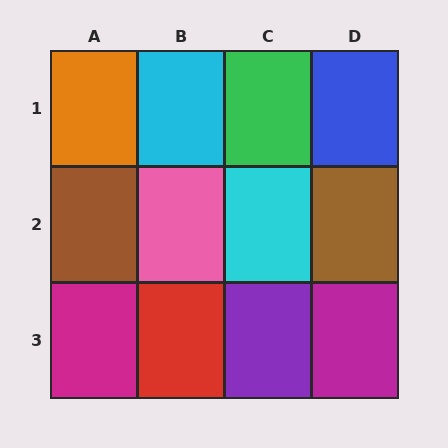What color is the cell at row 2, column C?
Cyan.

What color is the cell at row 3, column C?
Purple.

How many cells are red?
1 cell is red.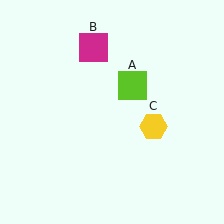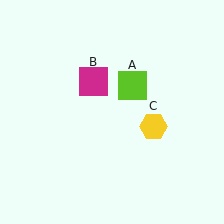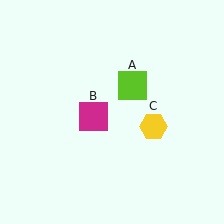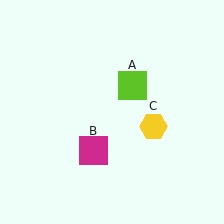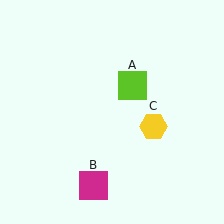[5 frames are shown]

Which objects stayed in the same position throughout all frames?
Lime square (object A) and yellow hexagon (object C) remained stationary.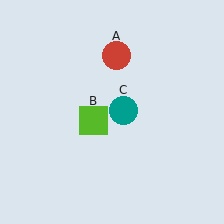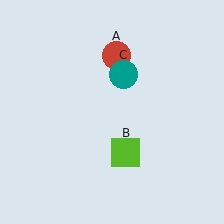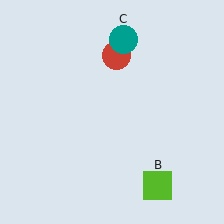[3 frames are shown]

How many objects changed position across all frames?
2 objects changed position: lime square (object B), teal circle (object C).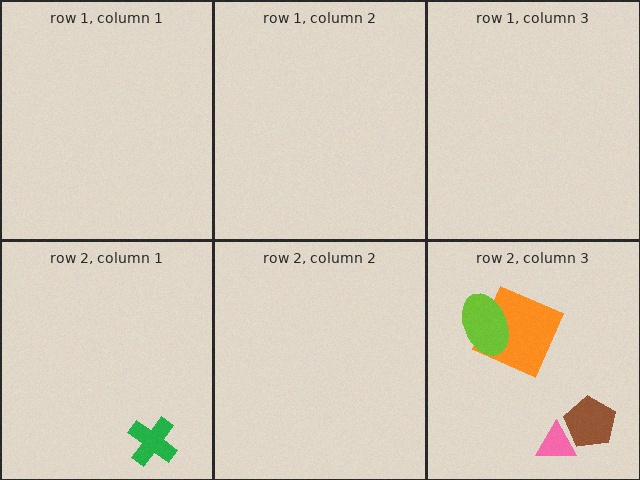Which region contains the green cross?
The row 2, column 1 region.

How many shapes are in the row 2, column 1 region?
1.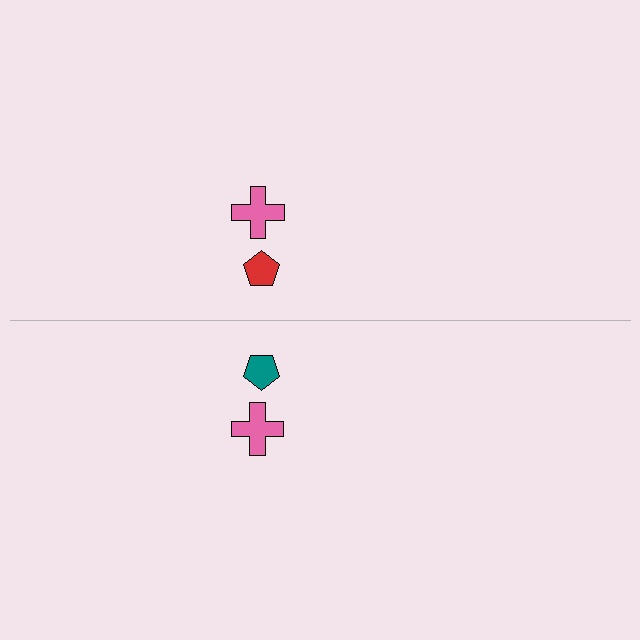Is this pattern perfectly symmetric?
No, the pattern is not perfectly symmetric. The teal pentagon on the bottom side breaks the symmetry — its mirror counterpart is red.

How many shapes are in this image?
There are 4 shapes in this image.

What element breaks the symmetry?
The teal pentagon on the bottom side breaks the symmetry — its mirror counterpart is red.